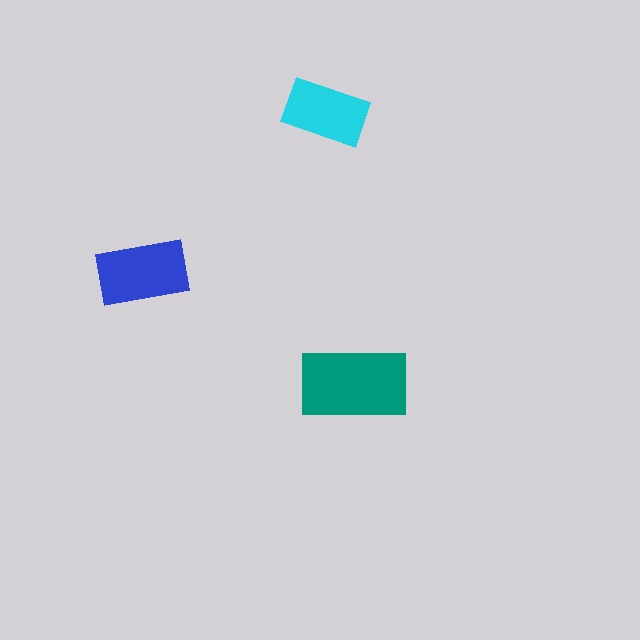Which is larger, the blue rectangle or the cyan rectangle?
The blue one.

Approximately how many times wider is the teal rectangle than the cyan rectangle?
About 1.5 times wider.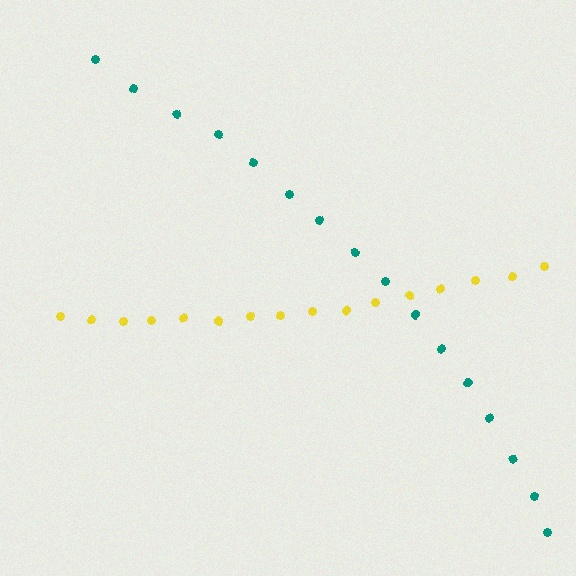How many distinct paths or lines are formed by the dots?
There are 2 distinct paths.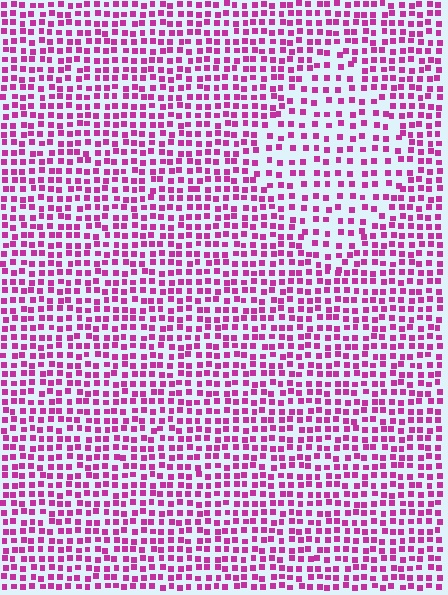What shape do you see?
I see a diamond.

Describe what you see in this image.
The image contains small magenta elements arranged at two different densities. A diamond-shaped region is visible where the elements are less densely packed than the surrounding area.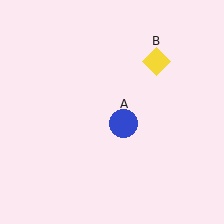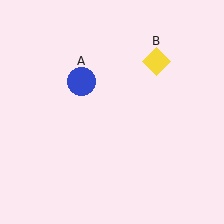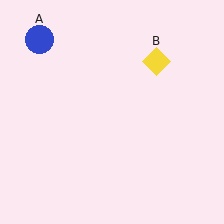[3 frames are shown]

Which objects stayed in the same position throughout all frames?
Yellow diamond (object B) remained stationary.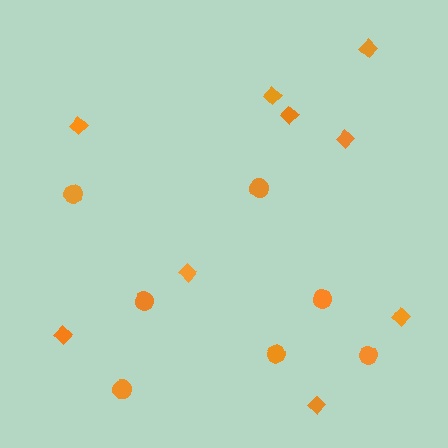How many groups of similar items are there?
There are 2 groups: one group of diamonds (9) and one group of circles (7).